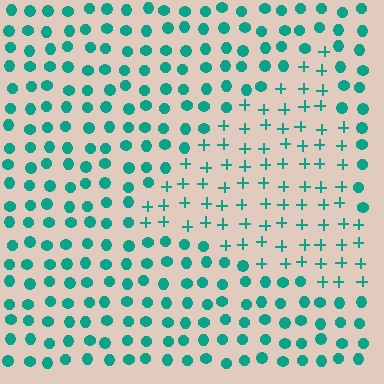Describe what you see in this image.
The image is filled with small teal elements arranged in a uniform grid. A triangle-shaped region contains plus signs, while the surrounding area contains circles. The boundary is defined purely by the change in element shape.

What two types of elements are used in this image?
The image uses plus signs inside the triangle region and circles outside it.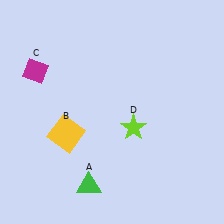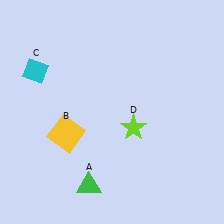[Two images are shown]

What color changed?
The diamond (C) changed from magenta in Image 1 to cyan in Image 2.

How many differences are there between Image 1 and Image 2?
There is 1 difference between the two images.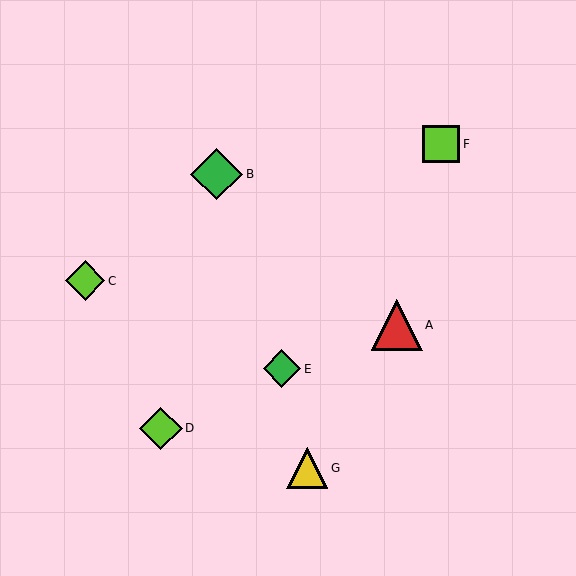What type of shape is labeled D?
Shape D is a lime diamond.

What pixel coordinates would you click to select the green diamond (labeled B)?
Click at (217, 174) to select the green diamond B.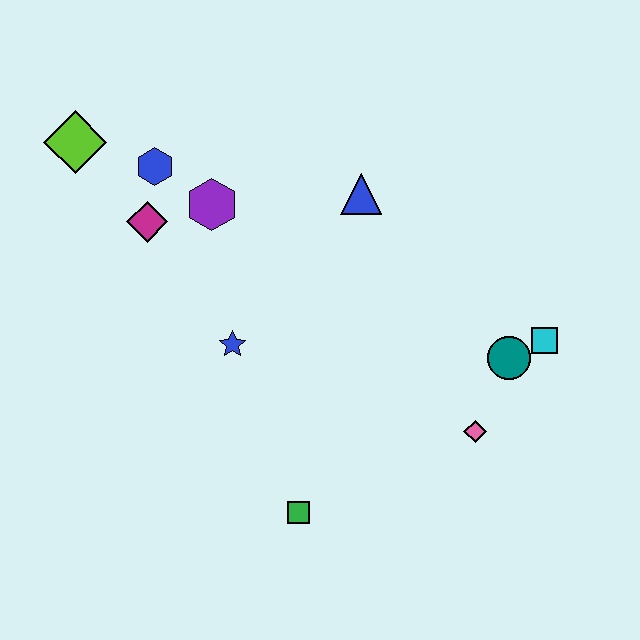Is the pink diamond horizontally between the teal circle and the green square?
Yes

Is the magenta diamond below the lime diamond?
Yes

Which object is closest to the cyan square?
The teal circle is closest to the cyan square.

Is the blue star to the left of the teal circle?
Yes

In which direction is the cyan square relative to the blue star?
The cyan square is to the right of the blue star.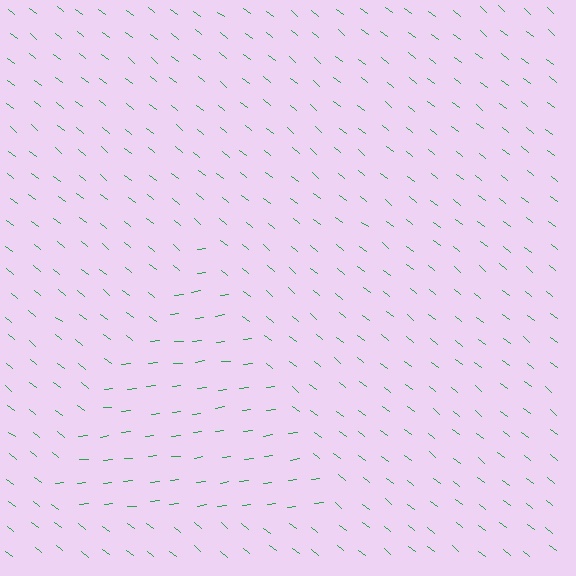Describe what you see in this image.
The image is filled with small green line segments. A triangle region in the image has lines oriented differently from the surrounding lines, creating a visible texture boundary.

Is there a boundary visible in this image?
Yes, there is a texture boundary formed by a change in line orientation.